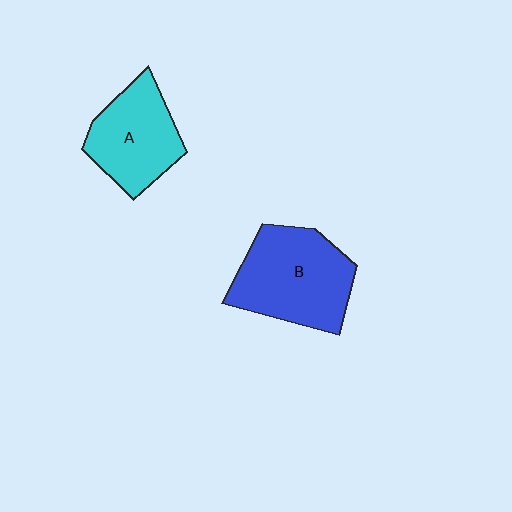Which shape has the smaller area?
Shape A (cyan).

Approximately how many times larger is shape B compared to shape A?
Approximately 1.3 times.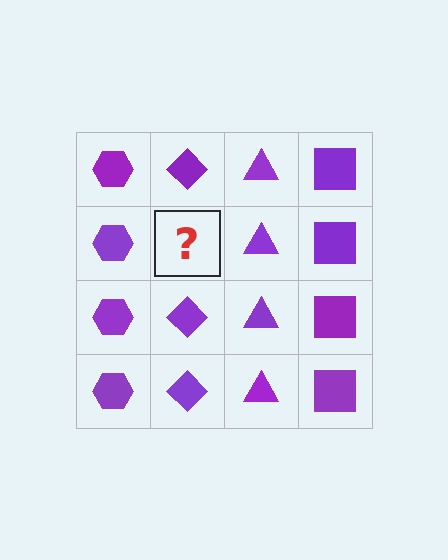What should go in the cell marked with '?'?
The missing cell should contain a purple diamond.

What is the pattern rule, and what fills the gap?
The rule is that each column has a consistent shape. The gap should be filled with a purple diamond.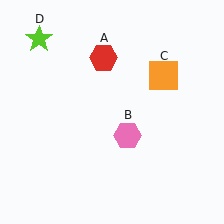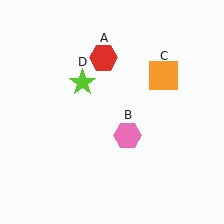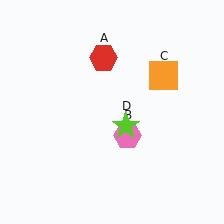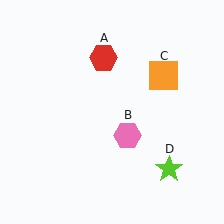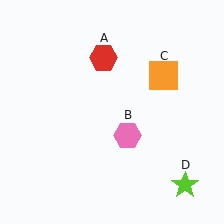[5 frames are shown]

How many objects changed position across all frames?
1 object changed position: lime star (object D).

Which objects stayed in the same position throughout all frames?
Red hexagon (object A) and pink hexagon (object B) and orange square (object C) remained stationary.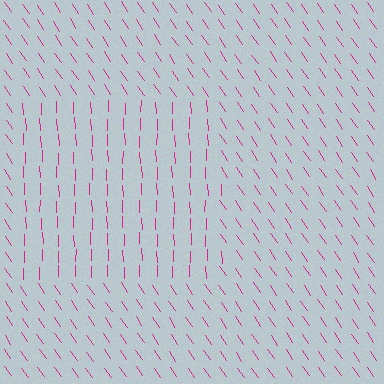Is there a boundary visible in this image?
Yes, there is a texture boundary formed by a change in line orientation.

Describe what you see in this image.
The image is filled with small magenta line segments. A rectangle region in the image has lines oriented differently from the surrounding lines, creating a visible texture boundary.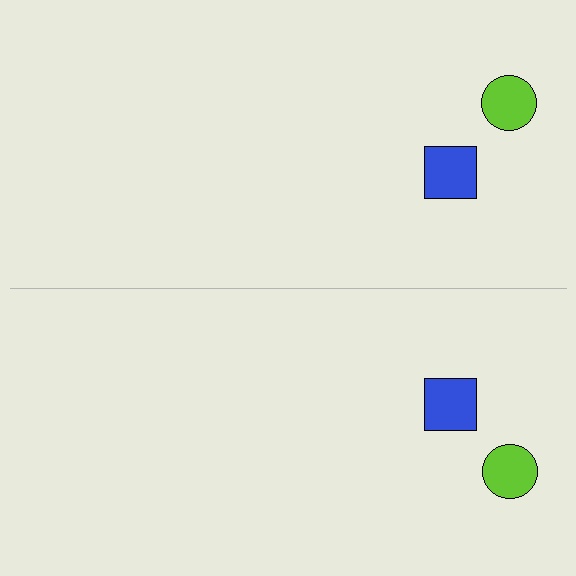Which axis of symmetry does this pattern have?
The pattern has a horizontal axis of symmetry running through the center of the image.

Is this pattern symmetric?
Yes, this pattern has bilateral (reflection) symmetry.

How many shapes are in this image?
There are 4 shapes in this image.